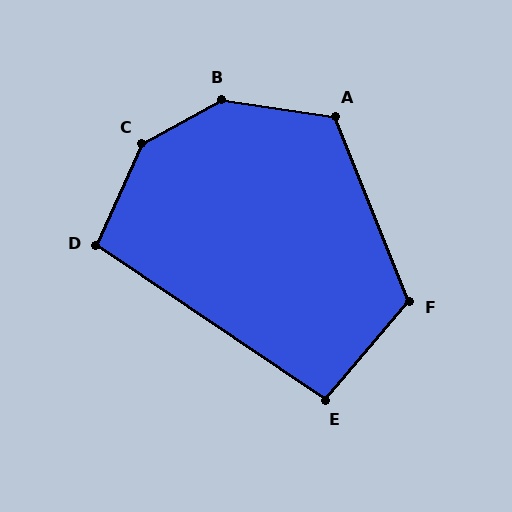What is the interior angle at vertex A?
Approximately 121 degrees (obtuse).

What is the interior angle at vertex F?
Approximately 118 degrees (obtuse).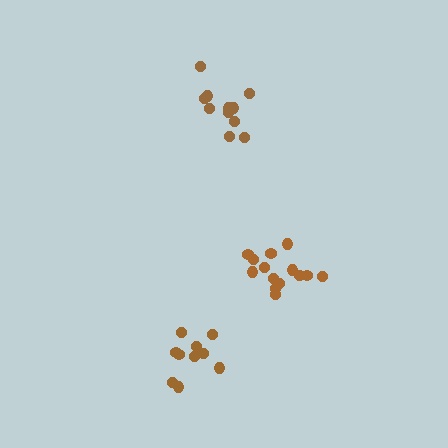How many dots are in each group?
Group 1: 14 dots, Group 2: 11 dots, Group 3: 10 dots (35 total).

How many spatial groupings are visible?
There are 3 spatial groupings.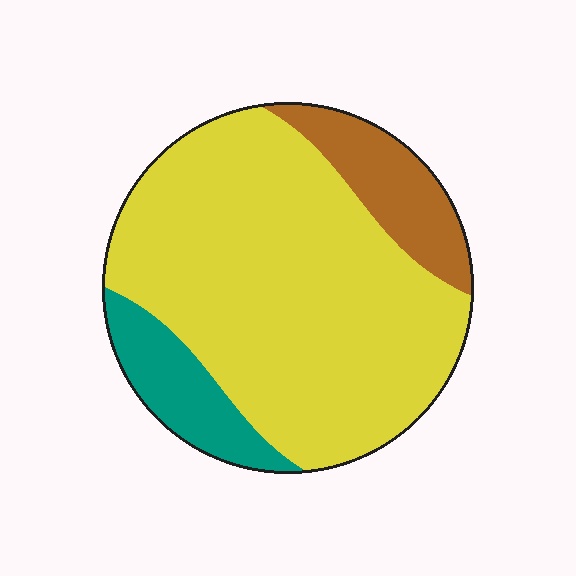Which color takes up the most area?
Yellow, at roughly 75%.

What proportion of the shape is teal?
Teal takes up less than a quarter of the shape.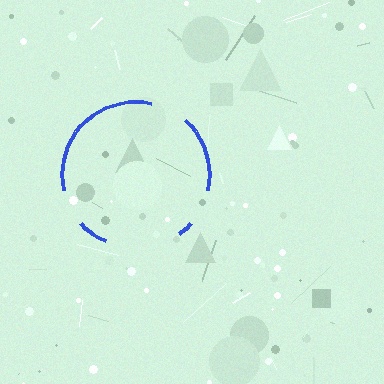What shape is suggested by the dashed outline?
The dashed outline suggests a circle.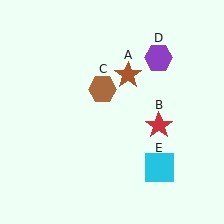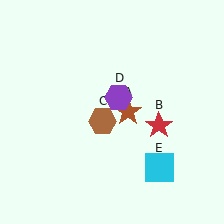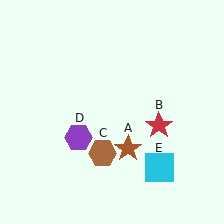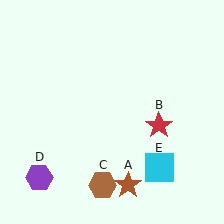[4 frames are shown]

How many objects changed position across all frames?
3 objects changed position: brown star (object A), brown hexagon (object C), purple hexagon (object D).